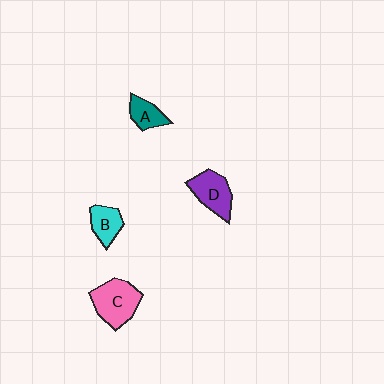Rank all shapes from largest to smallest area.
From largest to smallest: C (pink), D (purple), B (cyan), A (teal).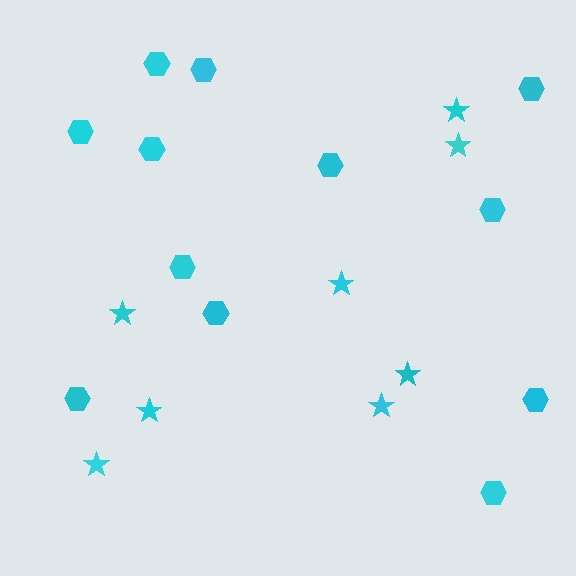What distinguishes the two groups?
There are 2 groups: one group of hexagons (12) and one group of stars (8).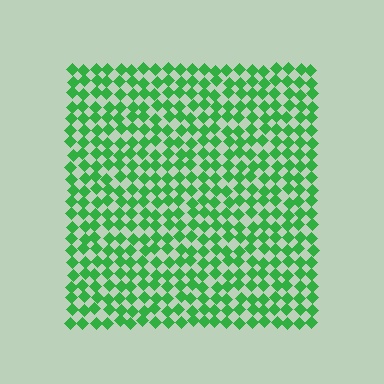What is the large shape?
The large shape is a square.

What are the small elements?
The small elements are diamonds.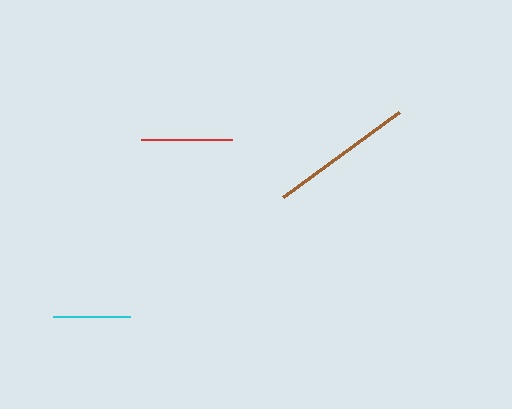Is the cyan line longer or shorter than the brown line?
The brown line is longer than the cyan line.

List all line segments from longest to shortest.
From longest to shortest: brown, red, cyan.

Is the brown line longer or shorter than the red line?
The brown line is longer than the red line.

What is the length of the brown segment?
The brown segment is approximately 144 pixels long.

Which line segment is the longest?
The brown line is the longest at approximately 144 pixels.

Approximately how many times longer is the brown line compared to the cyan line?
The brown line is approximately 1.9 times the length of the cyan line.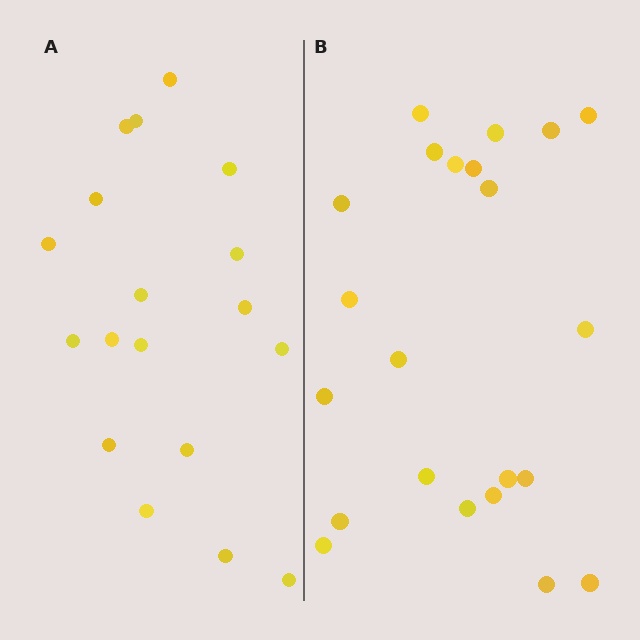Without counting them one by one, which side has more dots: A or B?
Region B (the right region) has more dots.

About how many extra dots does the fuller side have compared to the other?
Region B has about 4 more dots than region A.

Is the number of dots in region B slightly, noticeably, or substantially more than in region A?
Region B has only slightly more — the two regions are fairly close. The ratio is roughly 1.2 to 1.